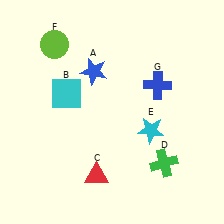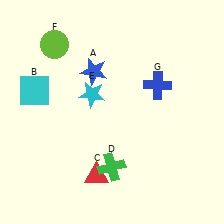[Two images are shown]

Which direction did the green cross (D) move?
The green cross (D) moved left.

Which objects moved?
The objects that moved are: the cyan square (B), the green cross (D), the cyan star (E).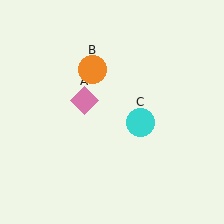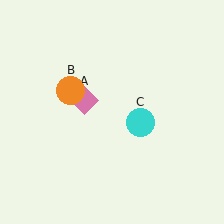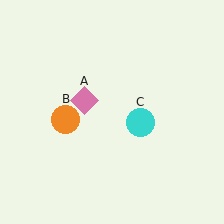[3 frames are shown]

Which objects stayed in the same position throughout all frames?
Pink diamond (object A) and cyan circle (object C) remained stationary.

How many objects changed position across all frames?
1 object changed position: orange circle (object B).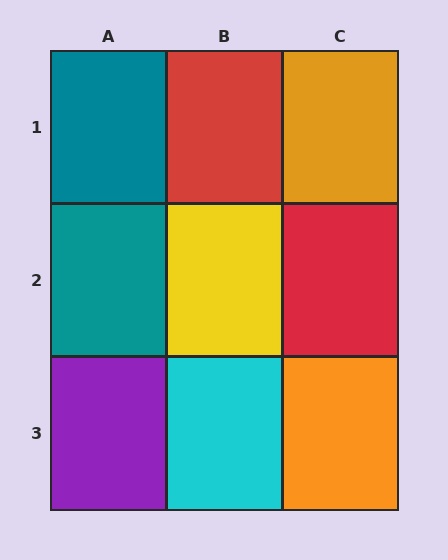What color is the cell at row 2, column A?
Teal.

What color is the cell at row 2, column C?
Red.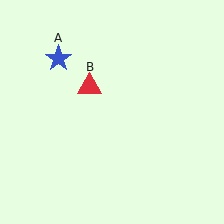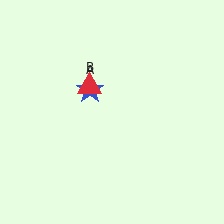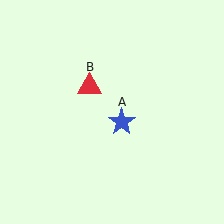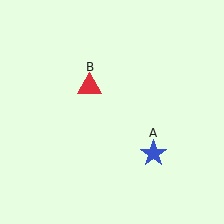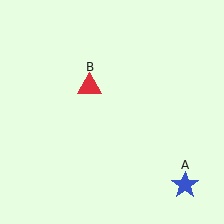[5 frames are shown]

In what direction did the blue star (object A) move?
The blue star (object A) moved down and to the right.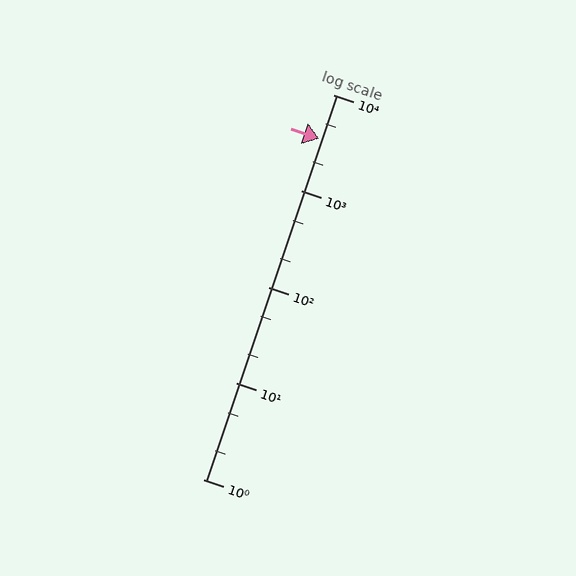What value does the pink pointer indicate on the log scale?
The pointer indicates approximately 3500.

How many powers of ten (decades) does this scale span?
The scale spans 4 decades, from 1 to 10000.